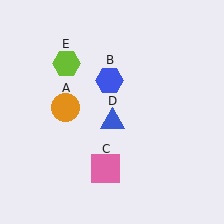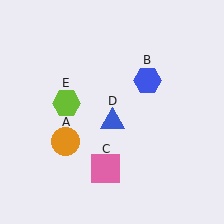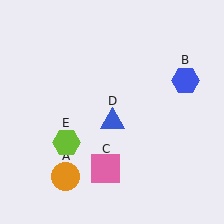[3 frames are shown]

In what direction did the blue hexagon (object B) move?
The blue hexagon (object B) moved right.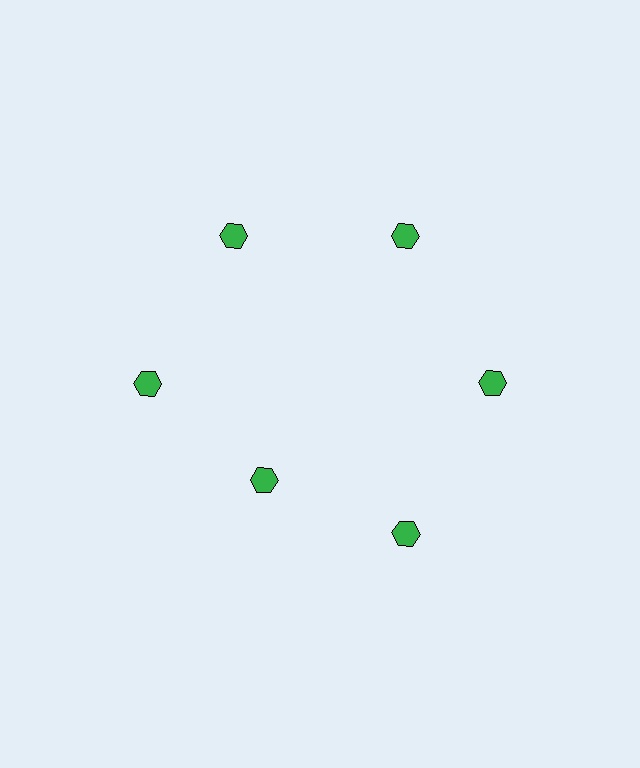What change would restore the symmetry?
The symmetry would be restored by moving it outward, back onto the ring so that all 6 hexagons sit at equal angles and equal distance from the center.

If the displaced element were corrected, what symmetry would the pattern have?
It would have 6-fold rotational symmetry — the pattern would map onto itself every 60 degrees.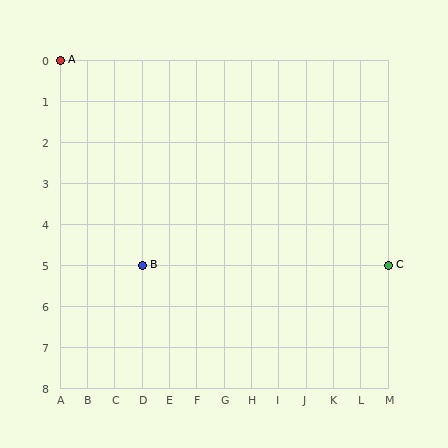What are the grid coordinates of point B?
Point B is at grid coordinates (D, 5).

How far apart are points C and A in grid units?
Points C and A are 12 columns and 5 rows apart (about 13.0 grid units diagonally).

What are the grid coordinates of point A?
Point A is at grid coordinates (A, 0).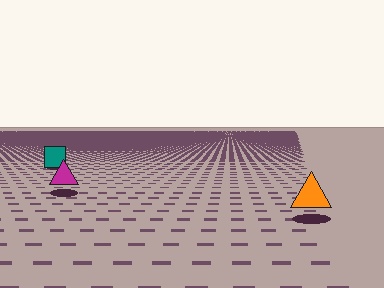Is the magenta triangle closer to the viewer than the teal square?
Yes. The magenta triangle is closer — you can tell from the texture gradient: the ground texture is coarser near it.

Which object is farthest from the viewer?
The teal square is farthest from the viewer. It appears smaller and the ground texture around it is denser.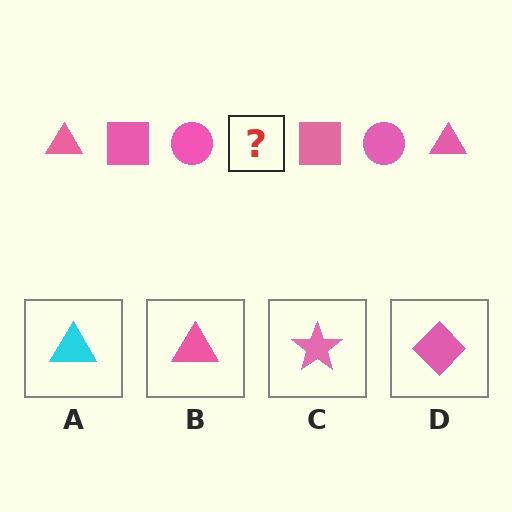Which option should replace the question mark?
Option B.